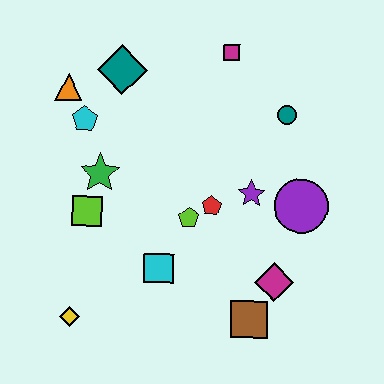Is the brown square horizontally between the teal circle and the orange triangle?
Yes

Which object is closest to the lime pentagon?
The red pentagon is closest to the lime pentagon.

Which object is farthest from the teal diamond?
The brown square is farthest from the teal diamond.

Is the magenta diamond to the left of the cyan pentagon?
No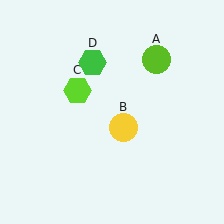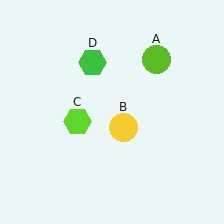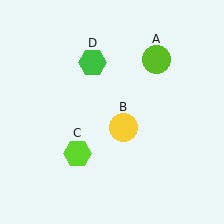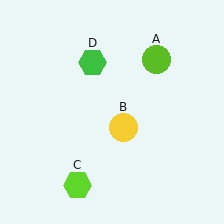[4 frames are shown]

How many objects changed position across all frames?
1 object changed position: lime hexagon (object C).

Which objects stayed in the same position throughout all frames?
Lime circle (object A) and yellow circle (object B) and green hexagon (object D) remained stationary.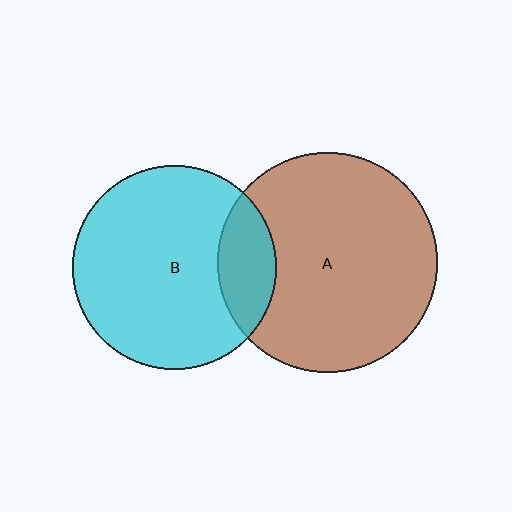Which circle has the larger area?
Circle A (brown).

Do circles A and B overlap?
Yes.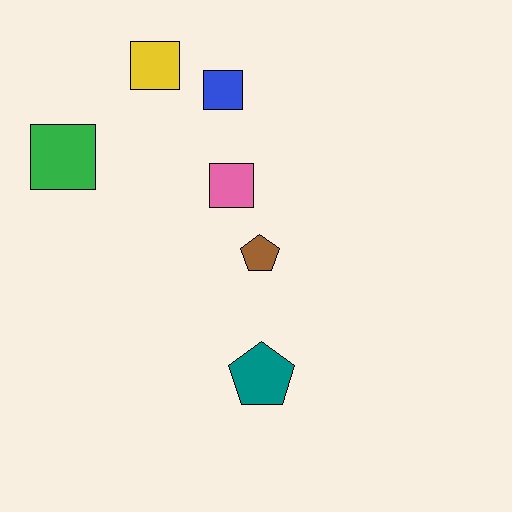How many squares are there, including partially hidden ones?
There are 4 squares.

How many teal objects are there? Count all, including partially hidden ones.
There is 1 teal object.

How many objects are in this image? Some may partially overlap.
There are 6 objects.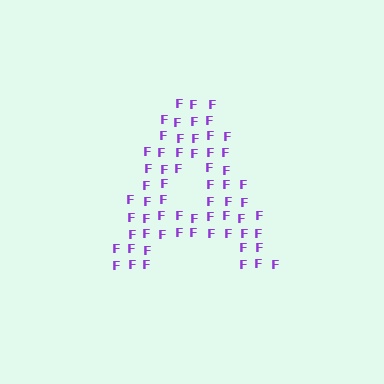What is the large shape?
The large shape is the letter A.